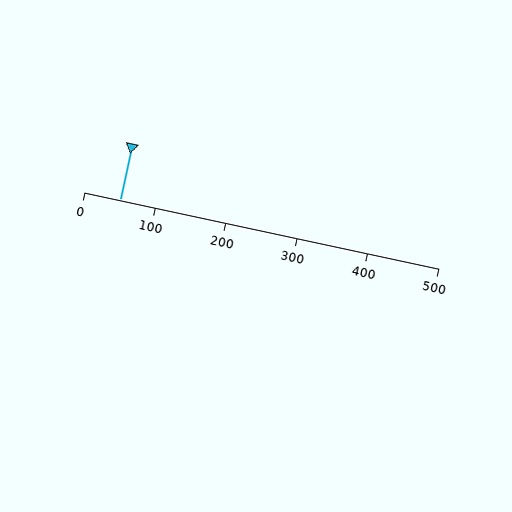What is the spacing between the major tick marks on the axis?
The major ticks are spaced 100 apart.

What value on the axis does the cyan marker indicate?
The marker indicates approximately 50.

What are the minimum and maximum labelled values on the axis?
The axis runs from 0 to 500.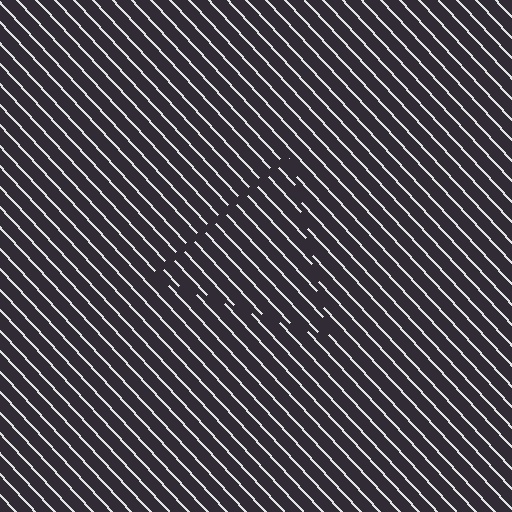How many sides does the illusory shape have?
3 sides — the line-ends trace a triangle.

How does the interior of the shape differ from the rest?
The interior of the shape contains the same grating, shifted by half a period — the contour is defined by the phase discontinuity where line-ends from the inner and outer gratings abut.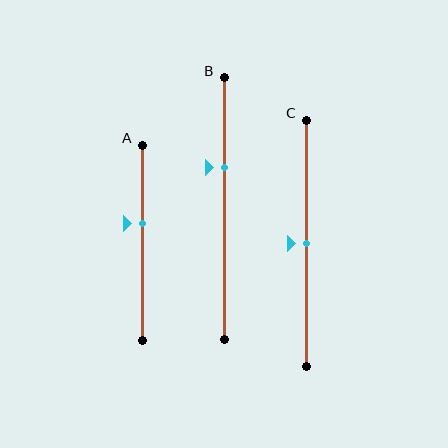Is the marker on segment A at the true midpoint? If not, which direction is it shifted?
No, the marker on segment A is shifted upward by about 10% of the segment length.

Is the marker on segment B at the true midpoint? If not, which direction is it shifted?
No, the marker on segment B is shifted upward by about 16% of the segment length.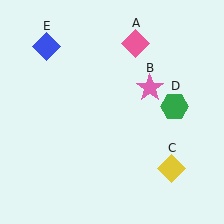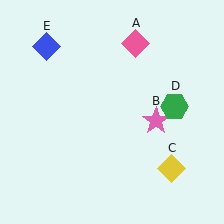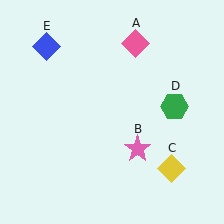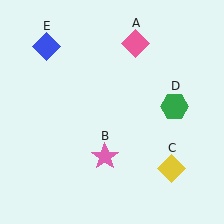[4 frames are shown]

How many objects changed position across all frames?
1 object changed position: pink star (object B).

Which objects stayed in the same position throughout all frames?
Pink diamond (object A) and yellow diamond (object C) and green hexagon (object D) and blue diamond (object E) remained stationary.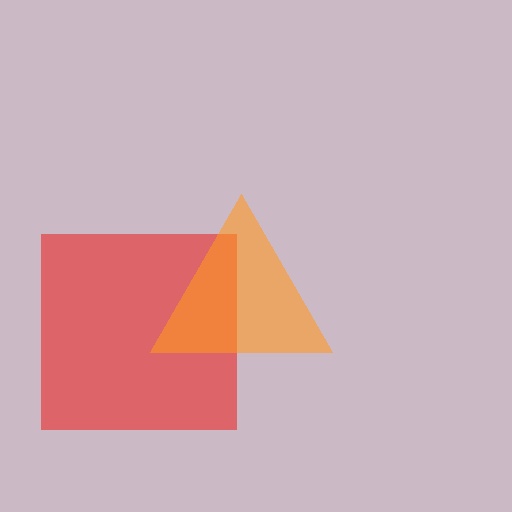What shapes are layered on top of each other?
The layered shapes are: a red square, an orange triangle.